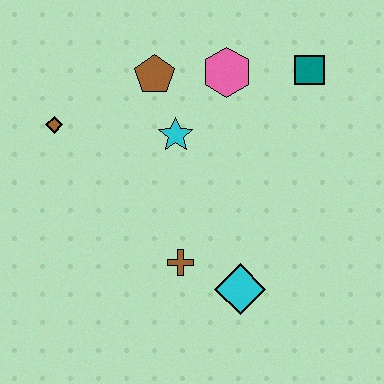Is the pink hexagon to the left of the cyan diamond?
Yes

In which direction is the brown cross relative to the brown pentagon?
The brown cross is below the brown pentagon.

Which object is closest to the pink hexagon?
The brown pentagon is closest to the pink hexagon.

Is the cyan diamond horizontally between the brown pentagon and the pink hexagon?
No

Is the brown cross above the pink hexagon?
No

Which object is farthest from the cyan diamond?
The brown diamond is farthest from the cyan diamond.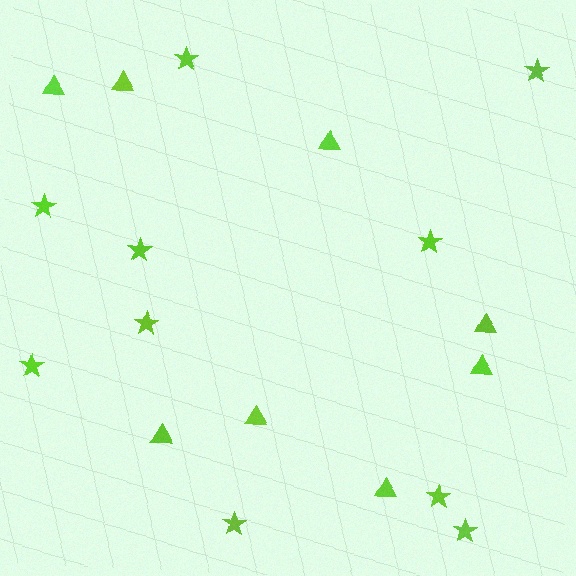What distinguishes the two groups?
There are 2 groups: one group of stars (10) and one group of triangles (8).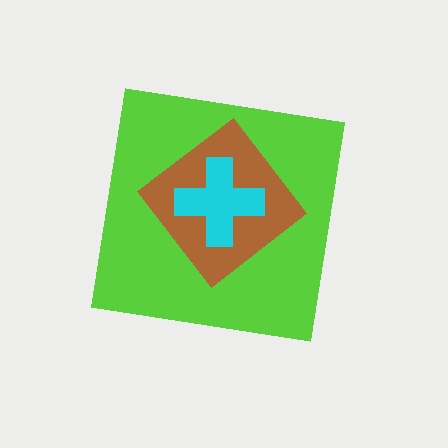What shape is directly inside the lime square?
The brown diamond.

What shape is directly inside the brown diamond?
The cyan cross.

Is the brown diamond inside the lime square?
Yes.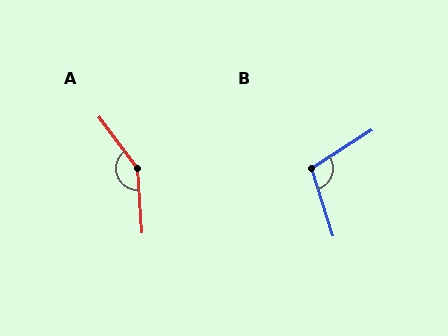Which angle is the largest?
A, at approximately 148 degrees.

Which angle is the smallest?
B, at approximately 105 degrees.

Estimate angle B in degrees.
Approximately 105 degrees.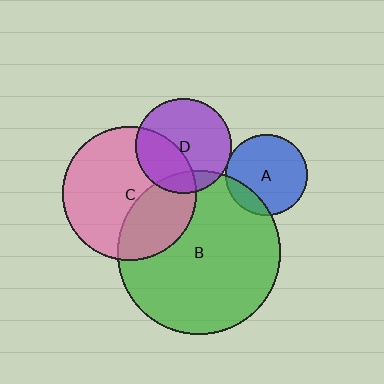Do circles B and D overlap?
Yes.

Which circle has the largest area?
Circle B (green).